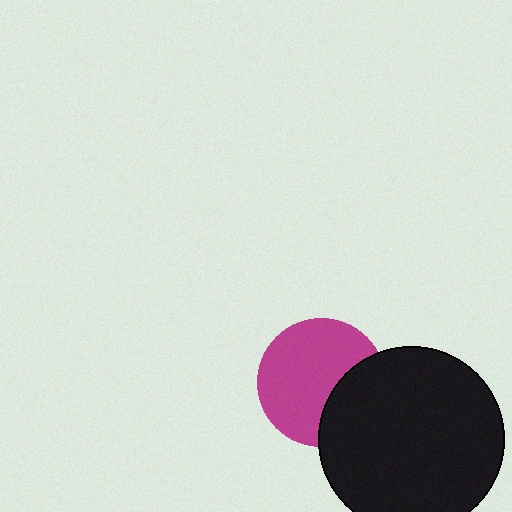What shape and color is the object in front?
The object in front is a black circle.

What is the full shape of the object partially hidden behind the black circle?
The partially hidden object is a magenta circle.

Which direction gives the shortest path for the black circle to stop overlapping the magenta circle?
Moving right gives the shortest separation.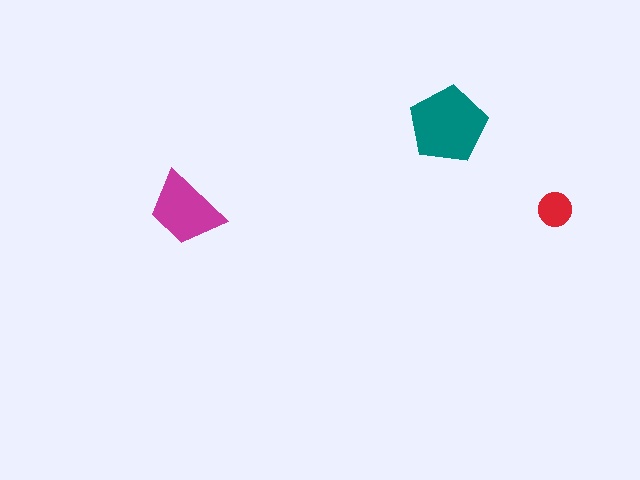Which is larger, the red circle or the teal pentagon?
The teal pentagon.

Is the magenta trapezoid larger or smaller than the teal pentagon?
Smaller.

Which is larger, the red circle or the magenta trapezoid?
The magenta trapezoid.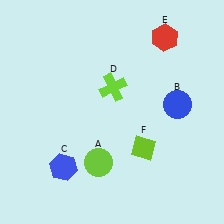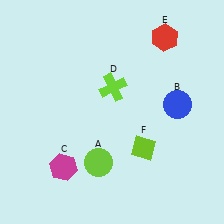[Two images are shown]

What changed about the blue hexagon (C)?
In Image 1, C is blue. In Image 2, it changed to magenta.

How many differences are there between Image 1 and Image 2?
There is 1 difference between the two images.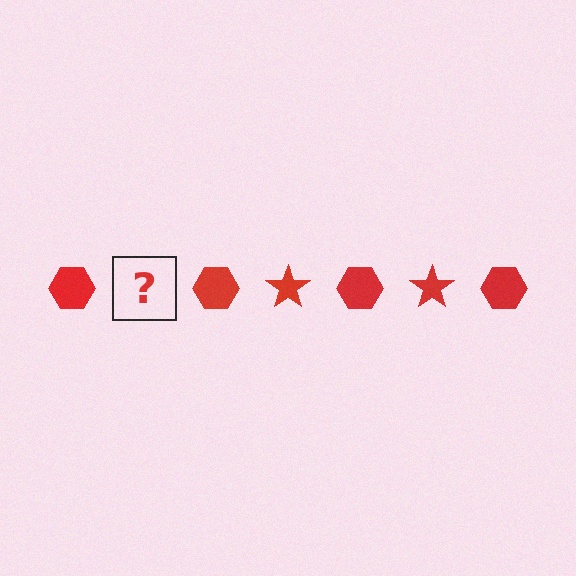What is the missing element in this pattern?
The missing element is a red star.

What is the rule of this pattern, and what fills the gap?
The rule is that the pattern cycles through hexagon, star shapes in red. The gap should be filled with a red star.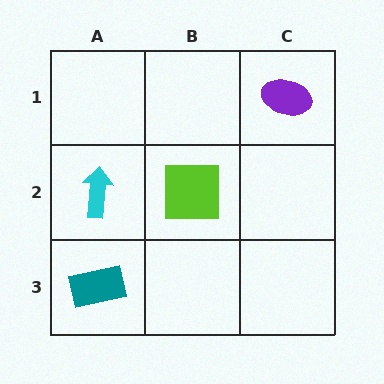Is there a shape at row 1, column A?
No, that cell is empty.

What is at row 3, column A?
A teal rectangle.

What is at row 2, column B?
A lime square.